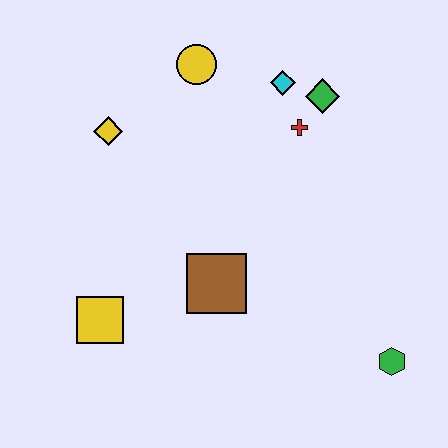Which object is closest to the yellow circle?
The cyan diamond is closest to the yellow circle.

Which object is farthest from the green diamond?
The yellow square is farthest from the green diamond.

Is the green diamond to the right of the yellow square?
Yes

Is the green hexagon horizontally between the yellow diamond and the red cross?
No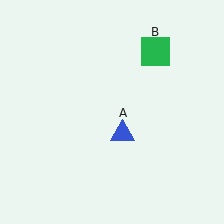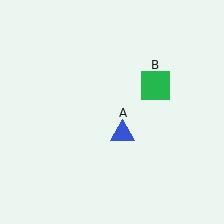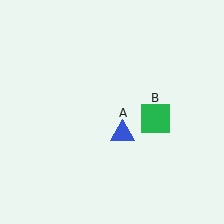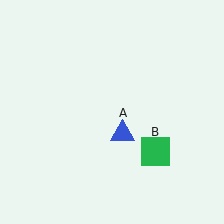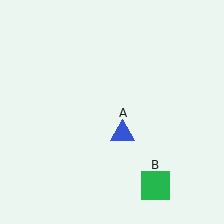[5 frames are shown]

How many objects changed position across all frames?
1 object changed position: green square (object B).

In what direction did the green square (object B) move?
The green square (object B) moved down.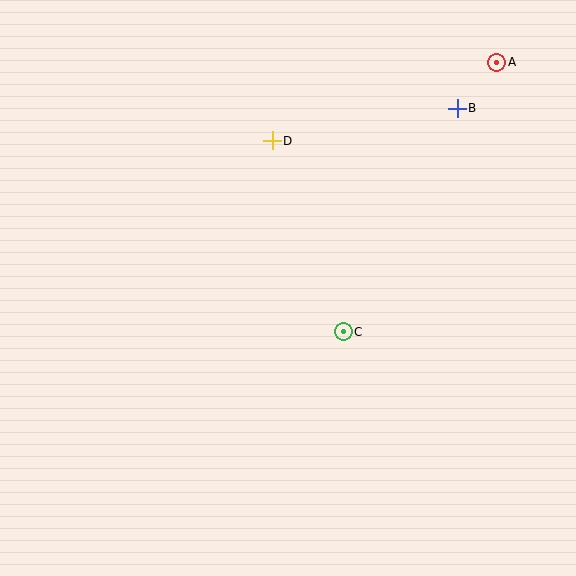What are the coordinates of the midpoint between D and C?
The midpoint between D and C is at (308, 236).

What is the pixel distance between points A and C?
The distance between A and C is 310 pixels.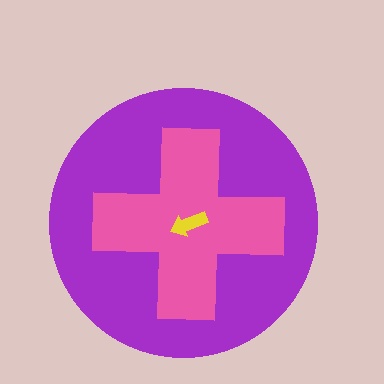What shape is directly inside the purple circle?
The pink cross.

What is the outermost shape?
The purple circle.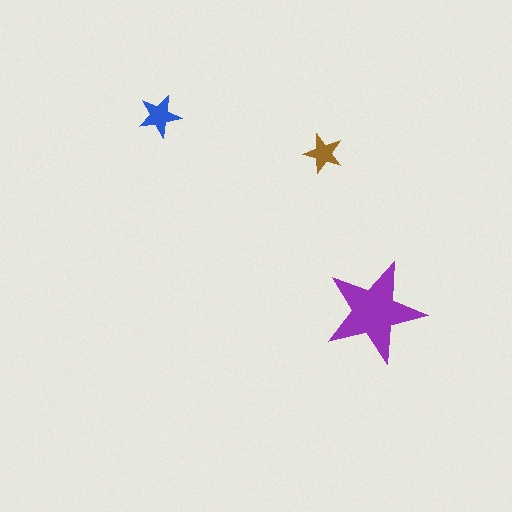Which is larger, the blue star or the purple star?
The purple one.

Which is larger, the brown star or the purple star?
The purple one.